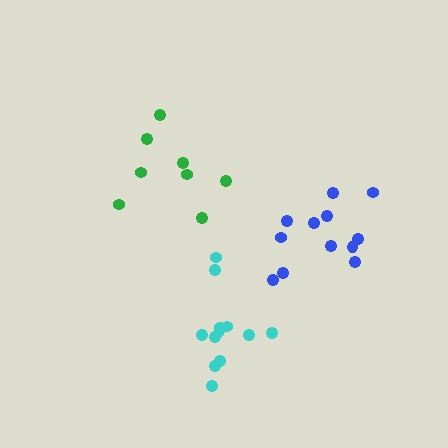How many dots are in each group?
Group 1: 12 dots, Group 2: 8 dots, Group 3: 12 dots (32 total).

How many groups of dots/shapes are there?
There are 3 groups.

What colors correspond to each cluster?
The clusters are colored: blue, green, cyan.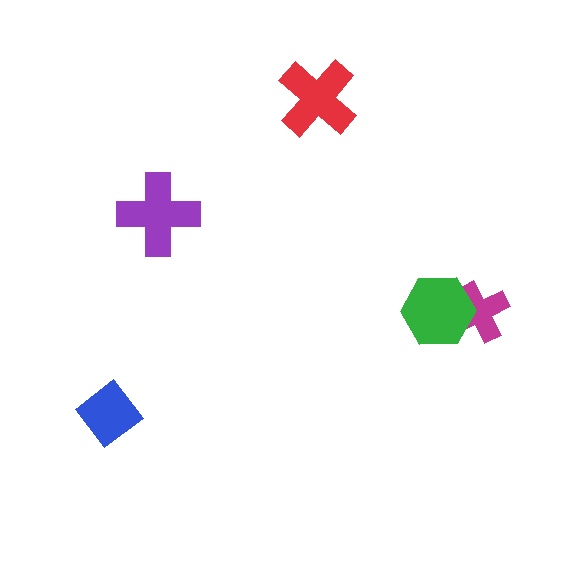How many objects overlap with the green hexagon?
1 object overlaps with the green hexagon.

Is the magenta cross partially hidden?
Yes, it is partially covered by another shape.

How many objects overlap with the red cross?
0 objects overlap with the red cross.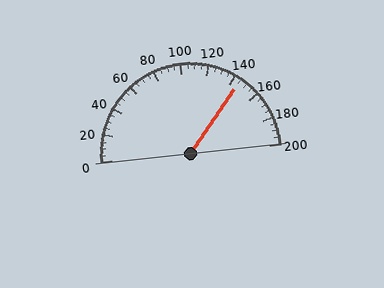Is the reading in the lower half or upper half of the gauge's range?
The reading is in the upper half of the range (0 to 200).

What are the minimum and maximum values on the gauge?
The gauge ranges from 0 to 200.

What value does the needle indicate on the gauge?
The needle indicates approximately 145.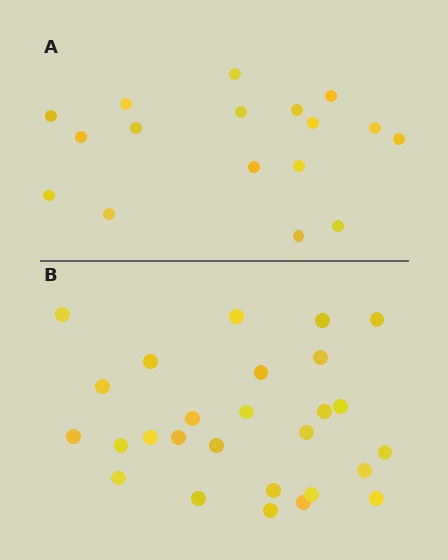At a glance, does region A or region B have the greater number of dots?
Region B (the bottom region) has more dots.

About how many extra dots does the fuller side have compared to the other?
Region B has roughly 10 or so more dots than region A.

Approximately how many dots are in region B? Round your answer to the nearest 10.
About 30 dots. (The exact count is 27, which rounds to 30.)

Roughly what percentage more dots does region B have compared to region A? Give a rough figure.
About 60% more.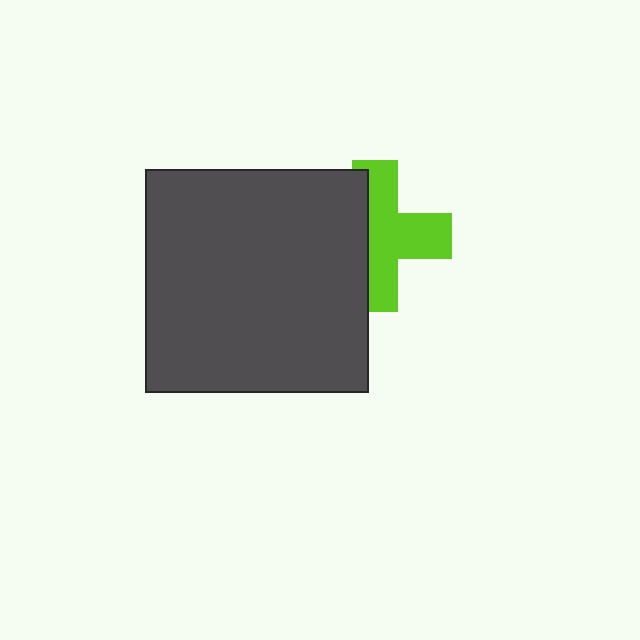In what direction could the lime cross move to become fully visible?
The lime cross could move right. That would shift it out from behind the dark gray square entirely.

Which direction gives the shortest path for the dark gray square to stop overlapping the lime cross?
Moving left gives the shortest separation.